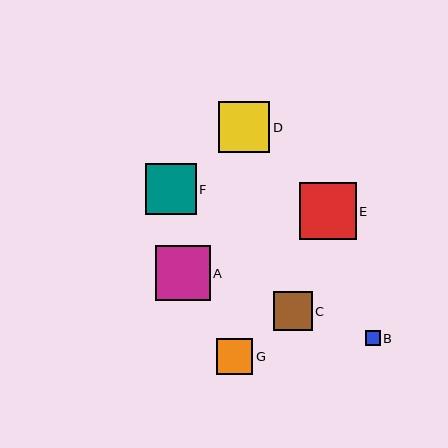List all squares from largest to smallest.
From largest to smallest: E, A, D, F, C, G, B.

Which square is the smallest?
Square B is the smallest with a size of approximately 15 pixels.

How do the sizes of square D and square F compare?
Square D and square F are approximately the same size.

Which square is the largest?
Square E is the largest with a size of approximately 56 pixels.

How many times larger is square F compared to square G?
Square F is approximately 1.4 times the size of square G.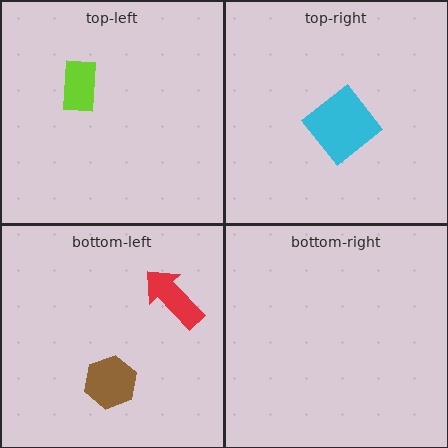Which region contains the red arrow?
The bottom-left region.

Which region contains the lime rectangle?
The top-left region.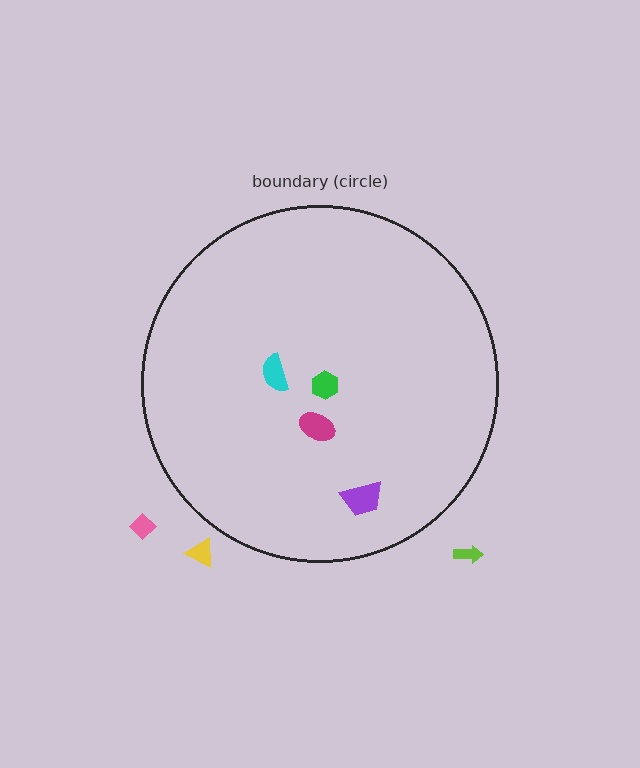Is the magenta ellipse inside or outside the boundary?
Inside.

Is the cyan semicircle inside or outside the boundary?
Inside.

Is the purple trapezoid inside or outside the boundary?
Inside.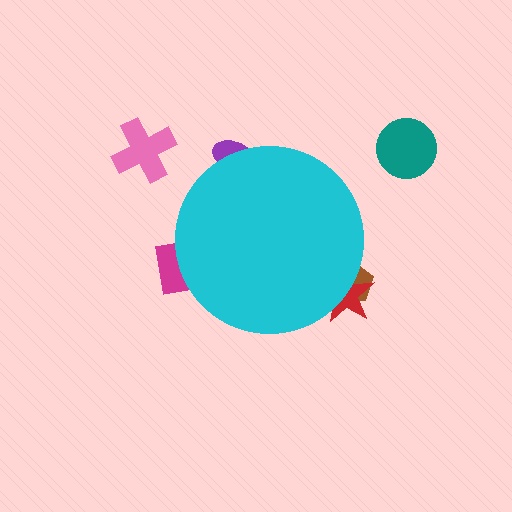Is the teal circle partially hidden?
No, the teal circle is fully visible.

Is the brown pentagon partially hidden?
Yes, the brown pentagon is partially hidden behind the cyan circle.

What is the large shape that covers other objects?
A cyan circle.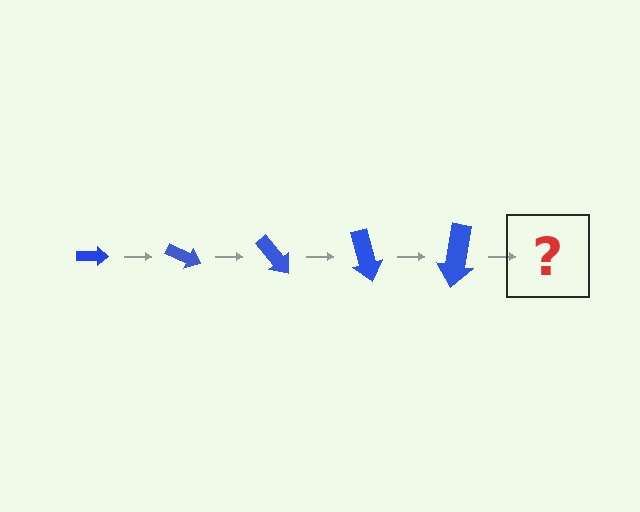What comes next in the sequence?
The next element should be an arrow, larger than the previous one and rotated 125 degrees from the start.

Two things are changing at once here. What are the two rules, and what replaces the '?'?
The two rules are that the arrow grows larger each step and it rotates 25 degrees each step. The '?' should be an arrow, larger than the previous one and rotated 125 degrees from the start.